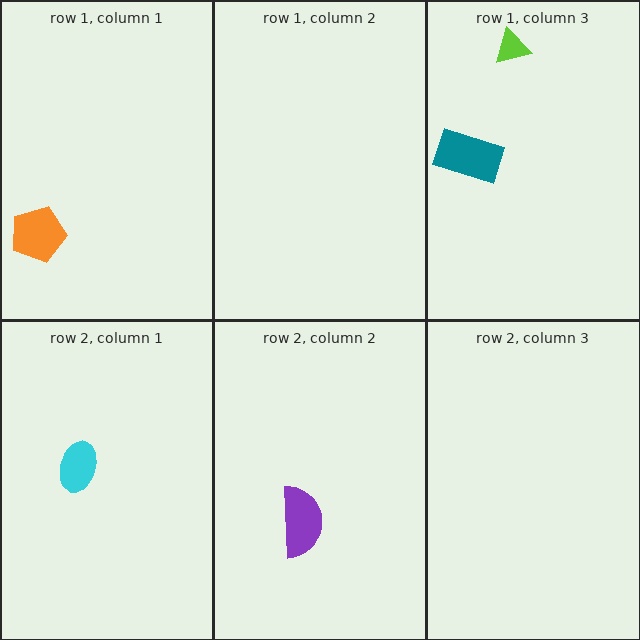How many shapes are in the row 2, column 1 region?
1.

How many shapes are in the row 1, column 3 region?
2.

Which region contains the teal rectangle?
The row 1, column 3 region.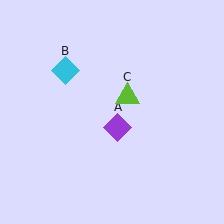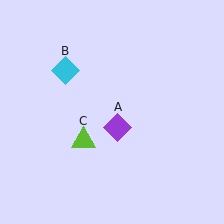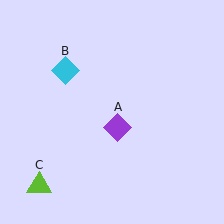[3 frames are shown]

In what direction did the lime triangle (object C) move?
The lime triangle (object C) moved down and to the left.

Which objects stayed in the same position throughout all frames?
Purple diamond (object A) and cyan diamond (object B) remained stationary.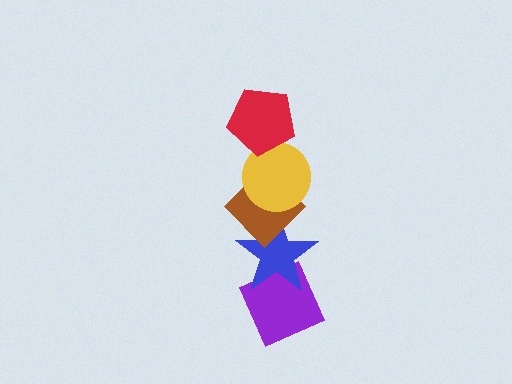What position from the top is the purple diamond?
The purple diamond is 5th from the top.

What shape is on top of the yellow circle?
The red pentagon is on top of the yellow circle.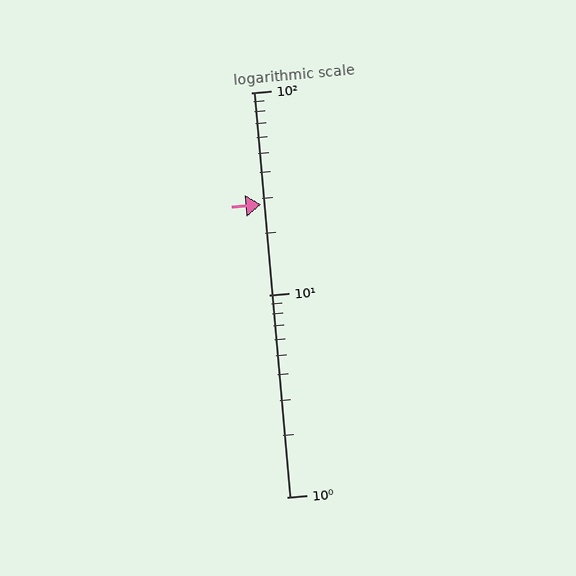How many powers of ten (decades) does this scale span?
The scale spans 2 decades, from 1 to 100.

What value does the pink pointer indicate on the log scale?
The pointer indicates approximately 28.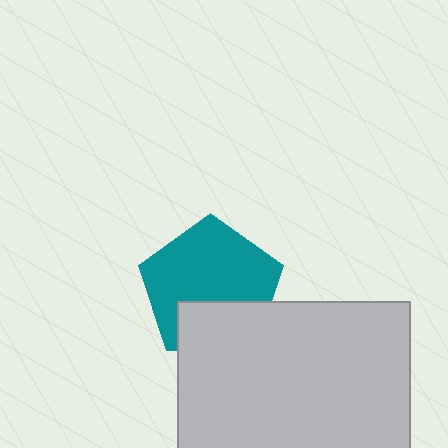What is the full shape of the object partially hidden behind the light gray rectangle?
The partially hidden object is a teal pentagon.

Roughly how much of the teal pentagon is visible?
Most of it is visible (roughly 69%).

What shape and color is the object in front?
The object in front is a light gray rectangle.